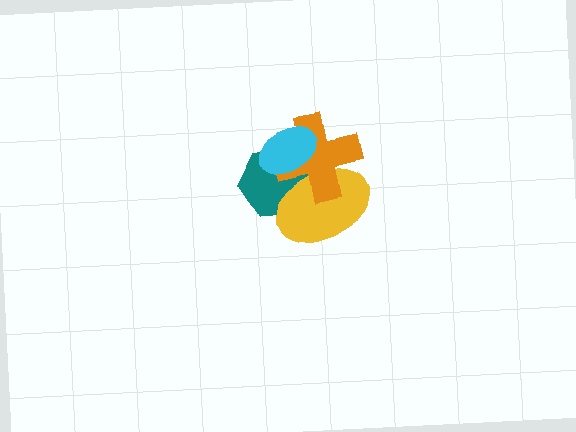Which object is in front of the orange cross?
The cyan ellipse is in front of the orange cross.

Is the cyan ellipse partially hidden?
No, no other shape covers it.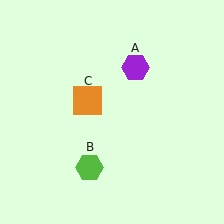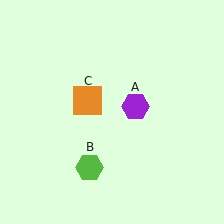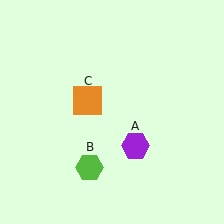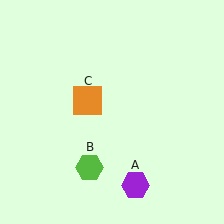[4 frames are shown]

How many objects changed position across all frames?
1 object changed position: purple hexagon (object A).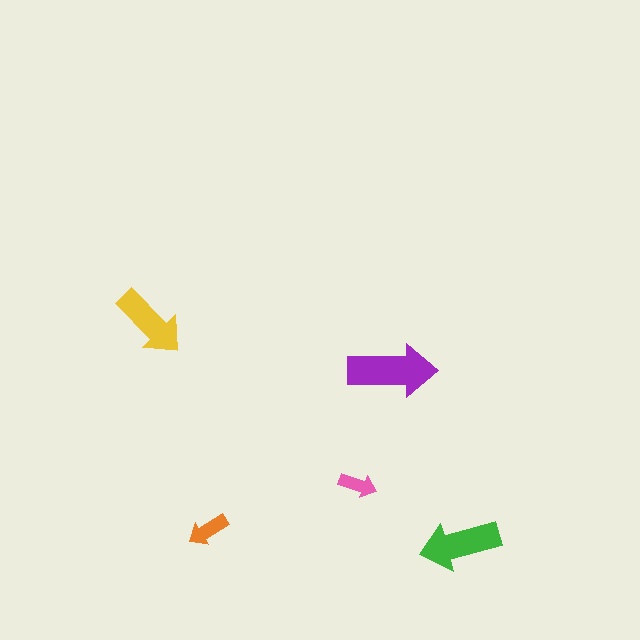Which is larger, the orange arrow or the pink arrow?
The orange one.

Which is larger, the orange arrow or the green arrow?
The green one.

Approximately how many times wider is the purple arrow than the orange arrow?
About 2 times wider.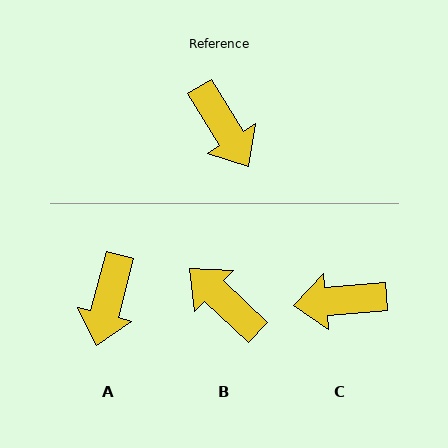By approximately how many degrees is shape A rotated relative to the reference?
Approximately 46 degrees clockwise.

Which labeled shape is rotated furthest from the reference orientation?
B, about 165 degrees away.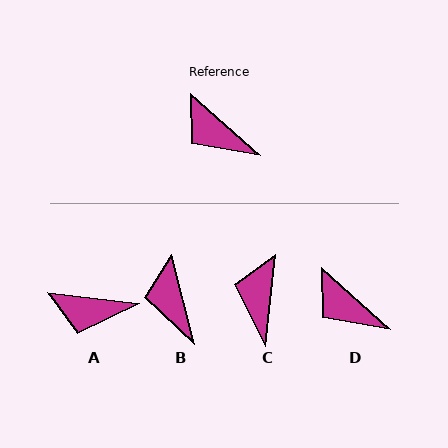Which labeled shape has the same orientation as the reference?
D.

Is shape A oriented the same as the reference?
No, it is off by about 35 degrees.